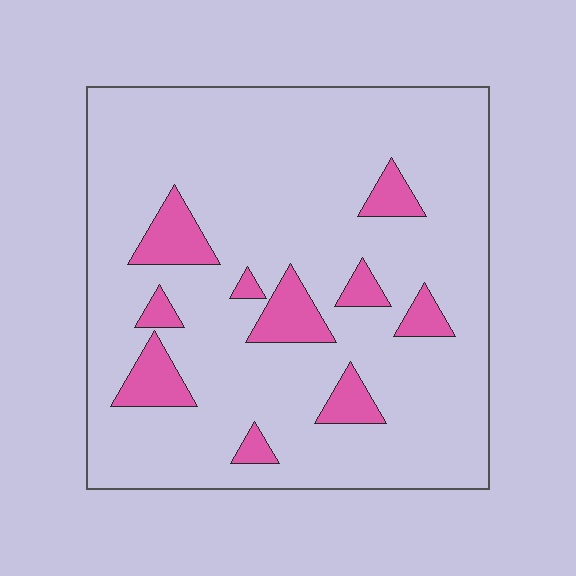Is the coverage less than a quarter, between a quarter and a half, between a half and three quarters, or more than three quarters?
Less than a quarter.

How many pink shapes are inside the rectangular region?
10.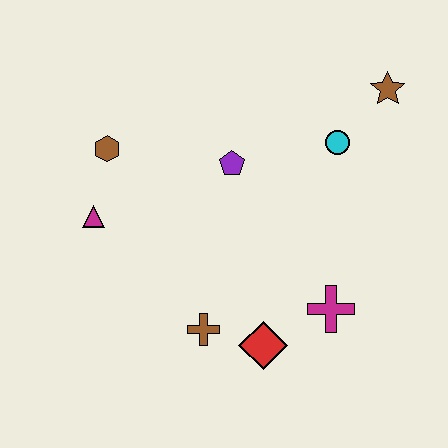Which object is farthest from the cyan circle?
The magenta triangle is farthest from the cyan circle.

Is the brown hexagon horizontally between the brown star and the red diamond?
No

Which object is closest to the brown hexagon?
The magenta triangle is closest to the brown hexagon.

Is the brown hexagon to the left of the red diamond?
Yes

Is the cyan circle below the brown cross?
No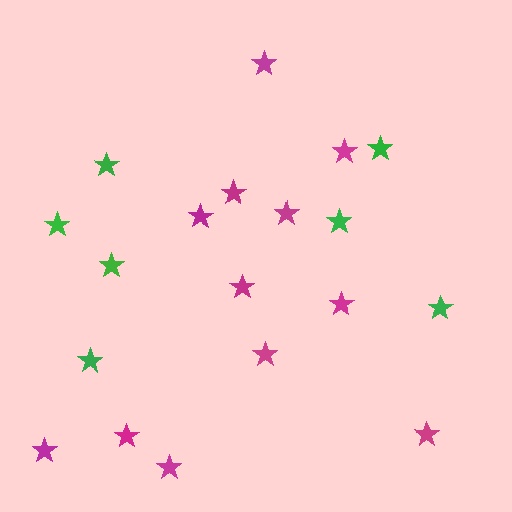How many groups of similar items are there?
There are 2 groups: one group of green stars (7) and one group of magenta stars (12).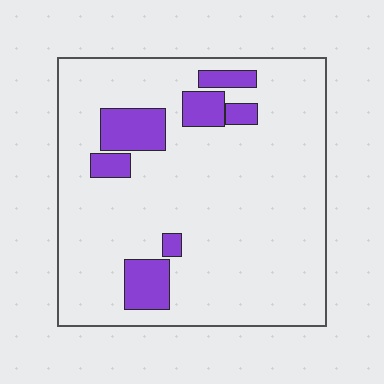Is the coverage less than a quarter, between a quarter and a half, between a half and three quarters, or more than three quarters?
Less than a quarter.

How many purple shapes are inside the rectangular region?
7.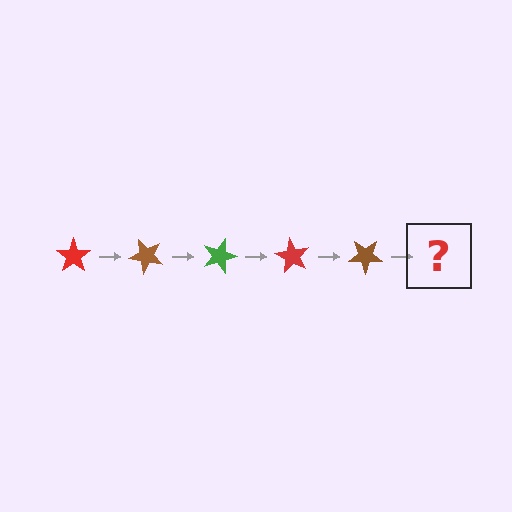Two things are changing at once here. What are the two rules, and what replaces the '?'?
The two rules are that it rotates 45 degrees each step and the color cycles through red, brown, and green. The '?' should be a green star, rotated 225 degrees from the start.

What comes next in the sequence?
The next element should be a green star, rotated 225 degrees from the start.